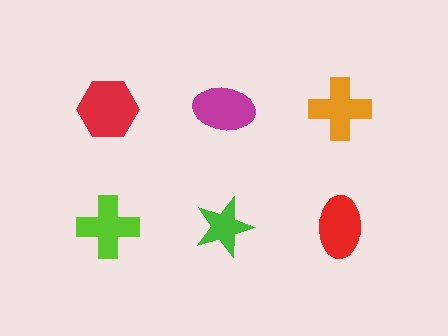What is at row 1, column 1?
A red hexagon.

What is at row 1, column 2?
A magenta ellipse.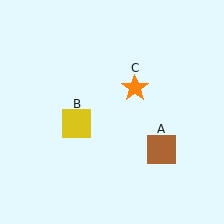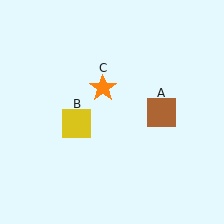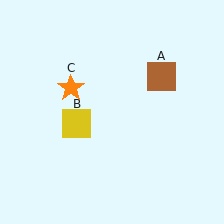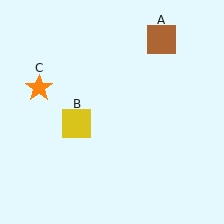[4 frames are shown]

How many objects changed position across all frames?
2 objects changed position: brown square (object A), orange star (object C).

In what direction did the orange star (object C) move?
The orange star (object C) moved left.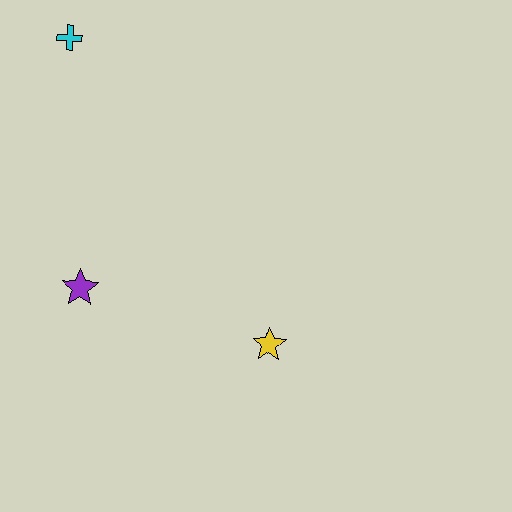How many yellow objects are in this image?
There is 1 yellow object.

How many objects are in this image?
There are 3 objects.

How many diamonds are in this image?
There are no diamonds.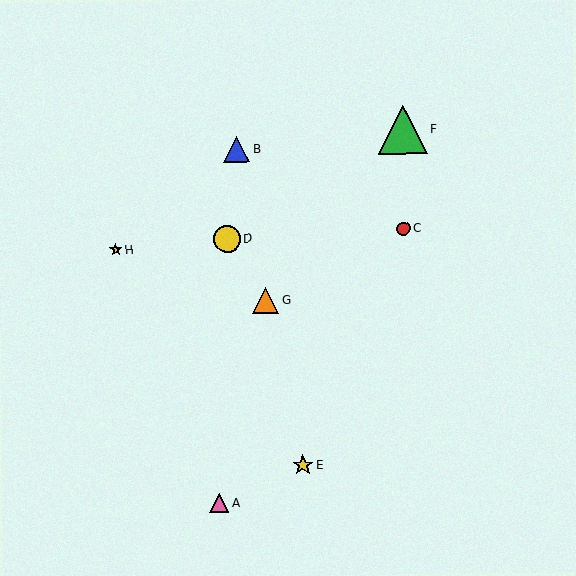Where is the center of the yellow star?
The center of the yellow star is at (303, 465).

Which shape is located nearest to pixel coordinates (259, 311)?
The orange triangle (labeled G) at (266, 301) is nearest to that location.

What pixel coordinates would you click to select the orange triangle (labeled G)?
Click at (266, 301) to select the orange triangle G.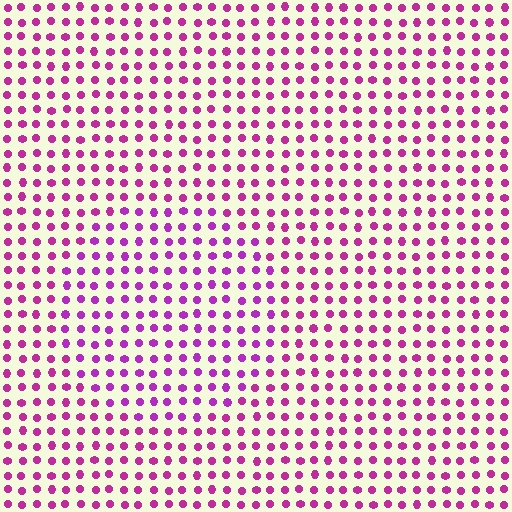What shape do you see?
I see a circle.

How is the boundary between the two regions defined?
The boundary is defined purely by a slight shift in hue (about 20 degrees). Spacing, size, and orientation are identical on both sides.